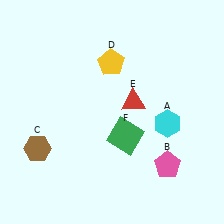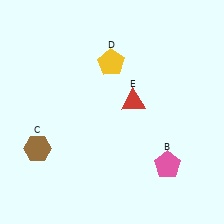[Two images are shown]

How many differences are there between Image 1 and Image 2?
There are 2 differences between the two images.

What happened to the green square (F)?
The green square (F) was removed in Image 2. It was in the bottom-right area of Image 1.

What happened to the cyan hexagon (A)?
The cyan hexagon (A) was removed in Image 2. It was in the bottom-right area of Image 1.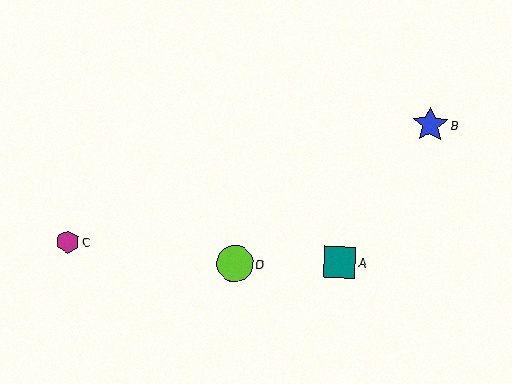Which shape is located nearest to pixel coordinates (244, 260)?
The lime circle (labeled D) at (235, 264) is nearest to that location.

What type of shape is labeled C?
Shape C is a magenta hexagon.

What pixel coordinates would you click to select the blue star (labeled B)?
Click at (430, 125) to select the blue star B.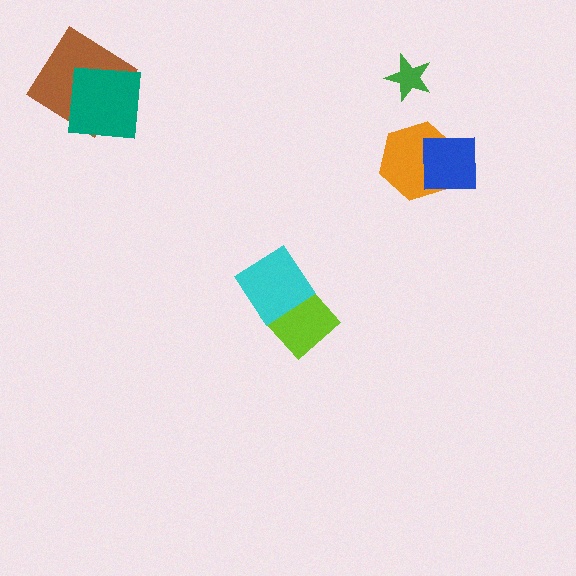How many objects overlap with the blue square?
1 object overlaps with the blue square.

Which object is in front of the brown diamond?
The teal square is in front of the brown diamond.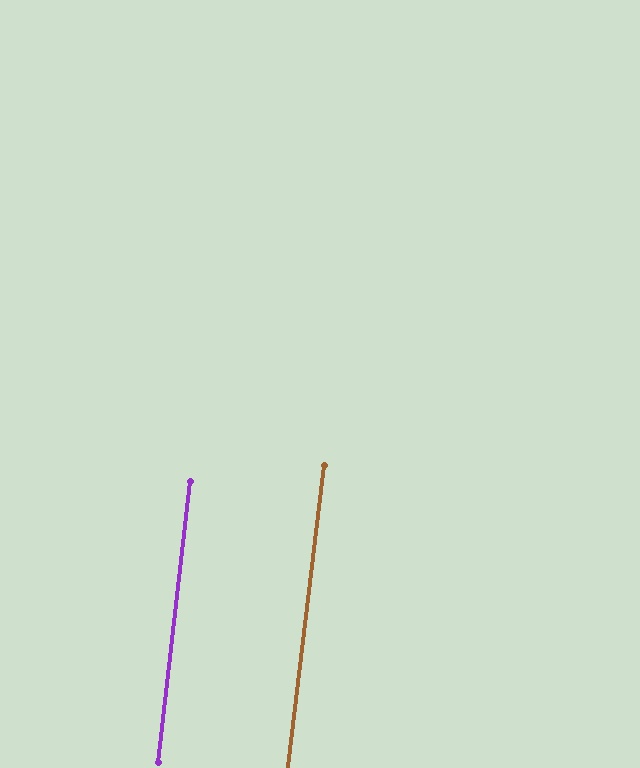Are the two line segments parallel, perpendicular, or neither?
Parallel — their directions differ by only 0.3°.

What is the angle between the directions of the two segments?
Approximately 0 degrees.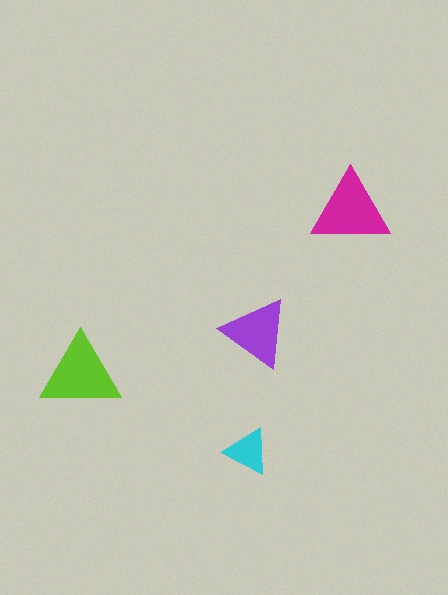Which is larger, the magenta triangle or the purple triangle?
The magenta one.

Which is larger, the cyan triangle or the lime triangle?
The lime one.